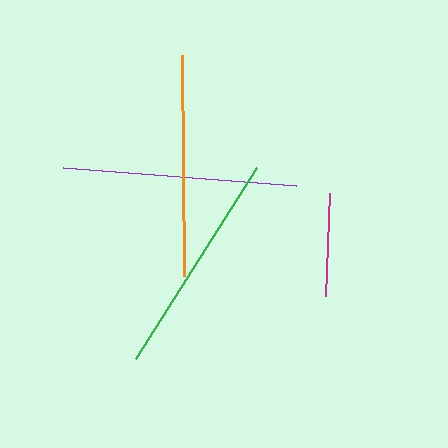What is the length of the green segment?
The green segment is approximately 226 pixels long.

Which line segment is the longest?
The purple line is the longest at approximately 234 pixels.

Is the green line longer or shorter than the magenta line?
The green line is longer than the magenta line.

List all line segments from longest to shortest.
From longest to shortest: purple, green, orange, magenta.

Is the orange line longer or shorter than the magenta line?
The orange line is longer than the magenta line.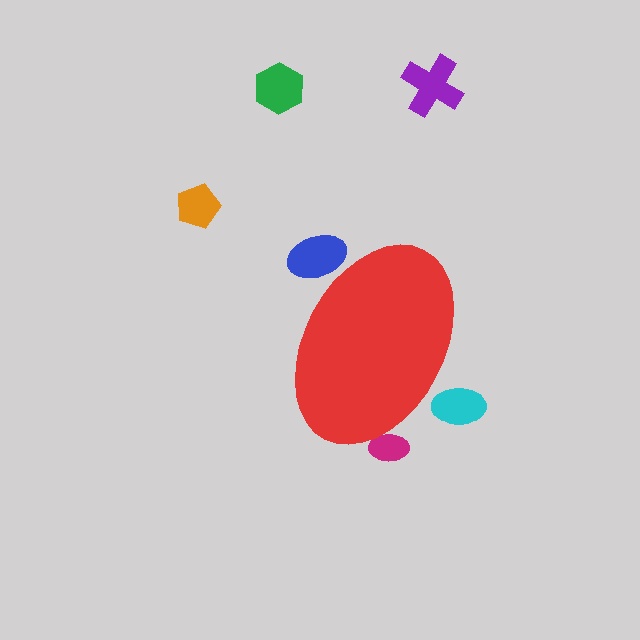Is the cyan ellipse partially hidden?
Yes, the cyan ellipse is partially hidden behind the red ellipse.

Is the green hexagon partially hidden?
No, the green hexagon is fully visible.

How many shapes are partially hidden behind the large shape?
3 shapes are partially hidden.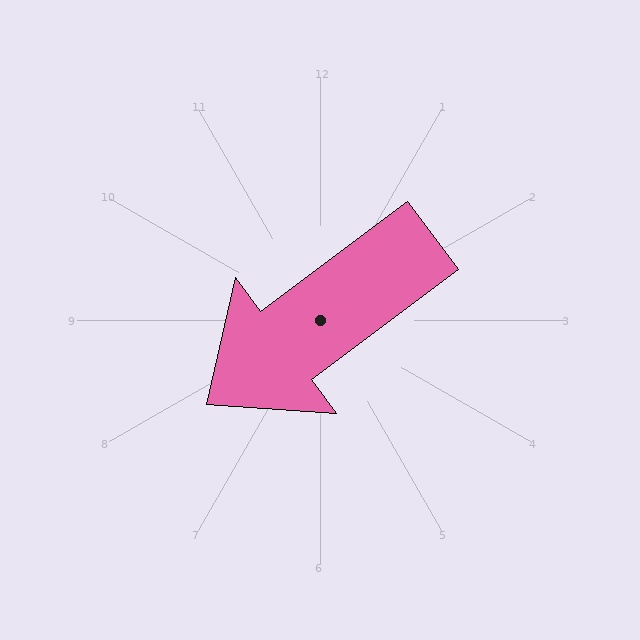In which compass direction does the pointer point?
Southwest.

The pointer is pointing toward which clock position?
Roughly 8 o'clock.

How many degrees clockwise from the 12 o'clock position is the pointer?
Approximately 233 degrees.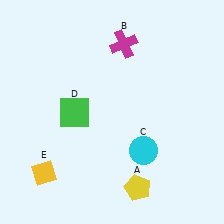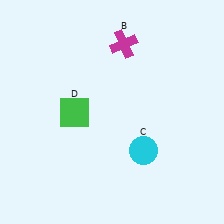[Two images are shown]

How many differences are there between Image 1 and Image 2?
There are 2 differences between the two images.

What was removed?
The yellow pentagon (A), the yellow diamond (E) were removed in Image 2.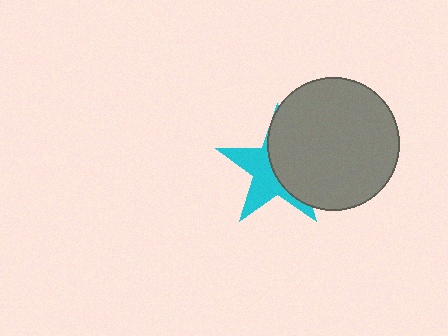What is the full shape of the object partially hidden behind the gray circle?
The partially hidden object is a cyan star.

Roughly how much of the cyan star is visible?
About half of it is visible (roughly 47%).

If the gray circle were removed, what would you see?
You would see the complete cyan star.